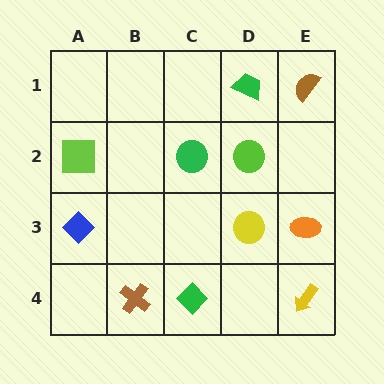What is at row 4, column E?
A yellow arrow.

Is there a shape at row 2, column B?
No, that cell is empty.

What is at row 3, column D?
A yellow circle.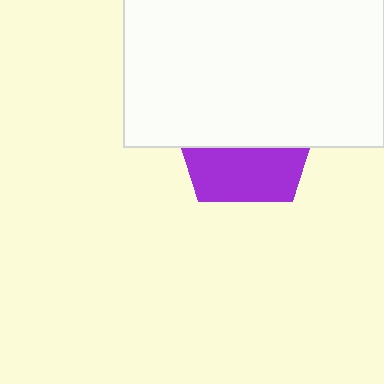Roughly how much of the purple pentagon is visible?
A small part of it is visible (roughly 40%).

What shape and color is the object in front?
The object in front is a white rectangle.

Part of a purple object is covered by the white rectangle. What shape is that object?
It is a pentagon.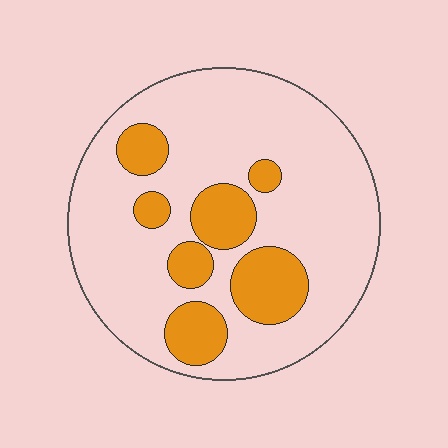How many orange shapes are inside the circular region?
7.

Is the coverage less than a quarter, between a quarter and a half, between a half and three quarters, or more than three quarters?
Less than a quarter.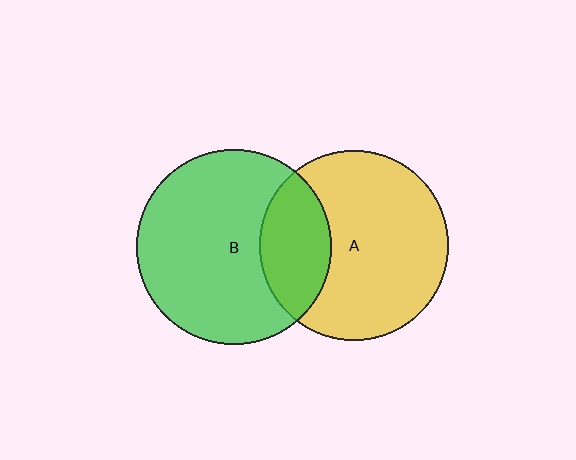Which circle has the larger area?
Circle B (green).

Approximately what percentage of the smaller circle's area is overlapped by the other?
Approximately 25%.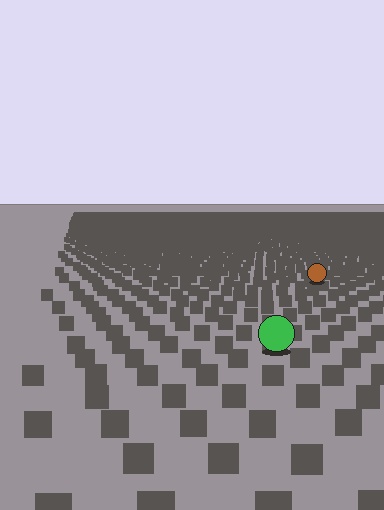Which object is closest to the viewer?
The green circle is closest. The texture marks near it are larger and more spread out.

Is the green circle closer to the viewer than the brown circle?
Yes. The green circle is closer — you can tell from the texture gradient: the ground texture is coarser near it.